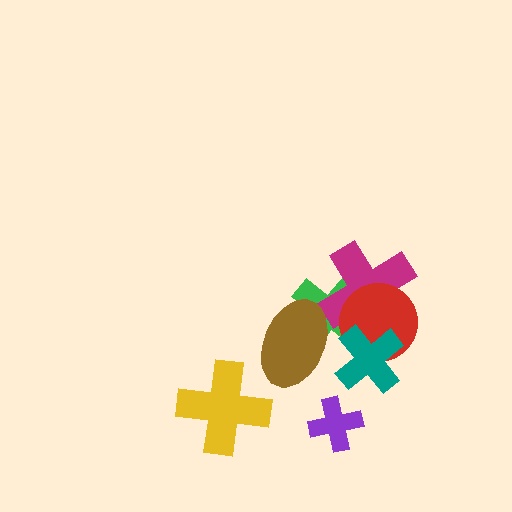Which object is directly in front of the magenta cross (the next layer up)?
The red circle is directly in front of the magenta cross.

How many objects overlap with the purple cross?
0 objects overlap with the purple cross.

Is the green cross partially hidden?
Yes, it is partially covered by another shape.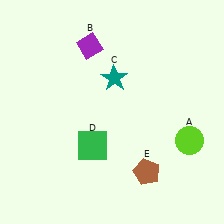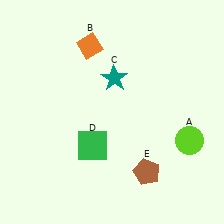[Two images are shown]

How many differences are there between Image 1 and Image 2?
There is 1 difference between the two images.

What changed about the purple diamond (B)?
In Image 1, B is purple. In Image 2, it changed to orange.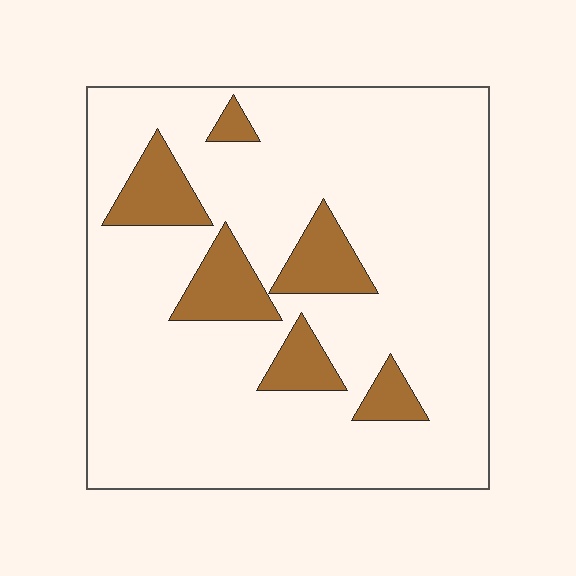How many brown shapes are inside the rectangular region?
6.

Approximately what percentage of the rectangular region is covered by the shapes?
Approximately 15%.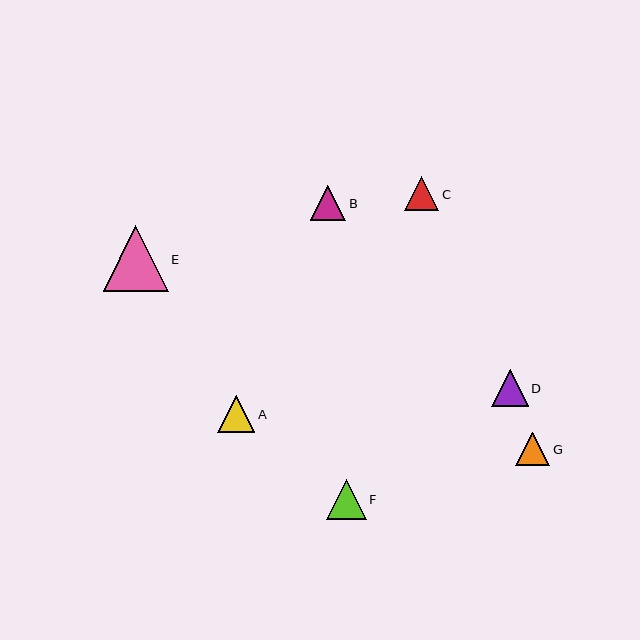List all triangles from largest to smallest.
From largest to smallest: E, F, A, D, B, C, G.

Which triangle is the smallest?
Triangle G is the smallest with a size of approximately 34 pixels.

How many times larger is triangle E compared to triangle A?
Triangle E is approximately 1.8 times the size of triangle A.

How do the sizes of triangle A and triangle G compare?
Triangle A and triangle G are approximately the same size.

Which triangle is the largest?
Triangle E is the largest with a size of approximately 65 pixels.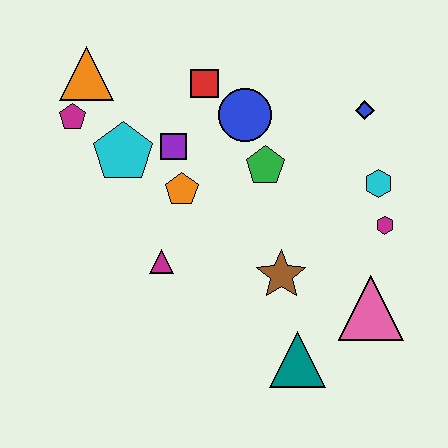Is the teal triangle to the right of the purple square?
Yes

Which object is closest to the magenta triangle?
The orange pentagon is closest to the magenta triangle.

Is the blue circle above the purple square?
Yes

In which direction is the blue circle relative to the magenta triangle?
The blue circle is above the magenta triangle.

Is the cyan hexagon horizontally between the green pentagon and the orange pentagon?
No